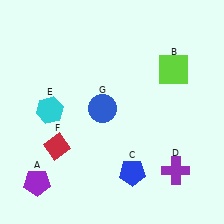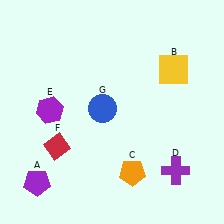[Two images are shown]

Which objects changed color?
B changed from lime to yellow. C changed from blue to orange. E changed from cyan to purple.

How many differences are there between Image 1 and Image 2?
There are 3 differences between the two images.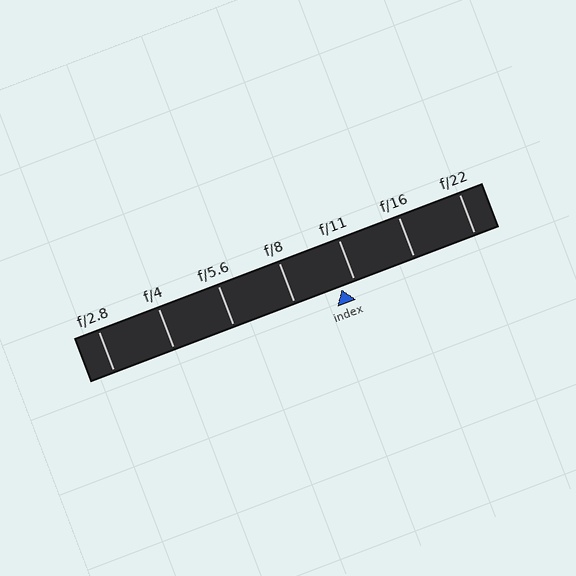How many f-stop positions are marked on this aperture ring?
There are 7 f-stop positions marked.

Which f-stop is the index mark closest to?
The index mark is closest to f/11.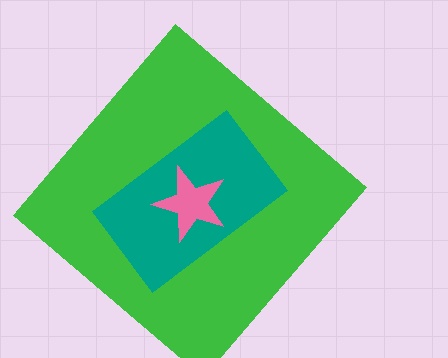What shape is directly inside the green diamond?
The teal rectangle.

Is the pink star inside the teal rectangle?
Yes.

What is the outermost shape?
The green diamond.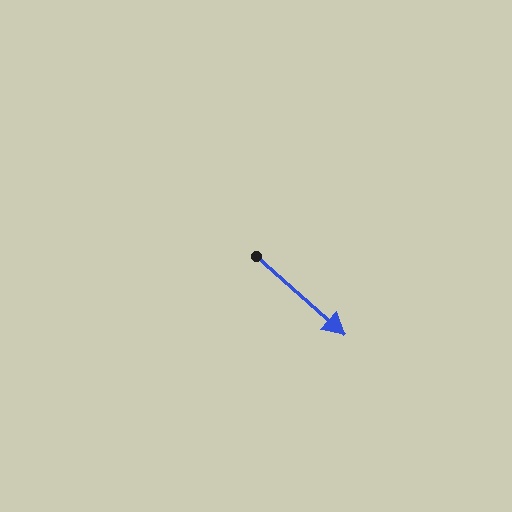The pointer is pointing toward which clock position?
Roughly 4 o'clock.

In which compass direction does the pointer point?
Southeast.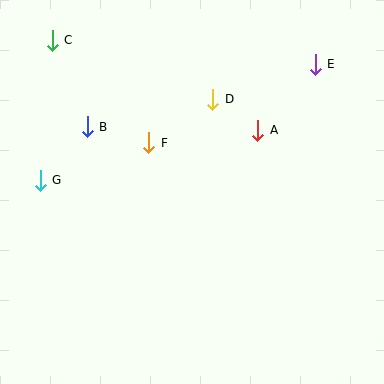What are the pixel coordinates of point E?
Point E is at (315, 64).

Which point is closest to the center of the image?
Point F at (149, 143) is closest to the center.